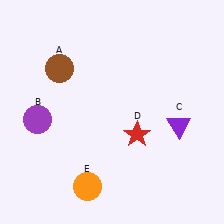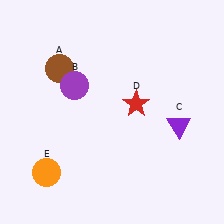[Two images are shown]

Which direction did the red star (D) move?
The red star (D) moved up.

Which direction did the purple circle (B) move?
The purple circle (B) moved right.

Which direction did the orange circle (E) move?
The orange circle (E) moved left.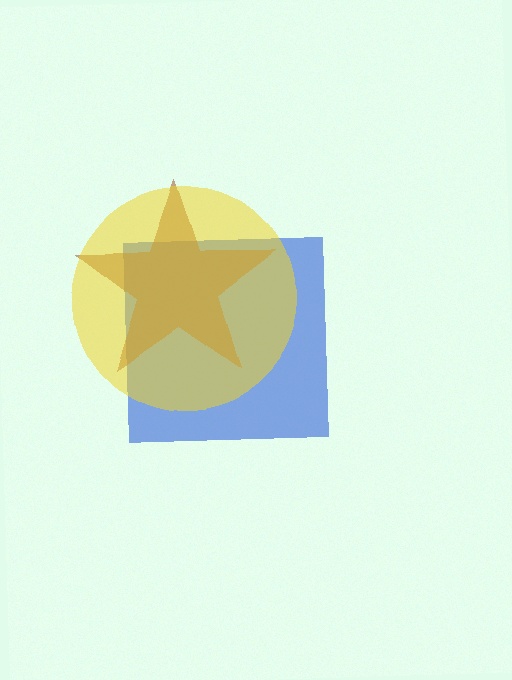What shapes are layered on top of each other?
The layered shapes are: a blue square, a brown star, a yellow circle.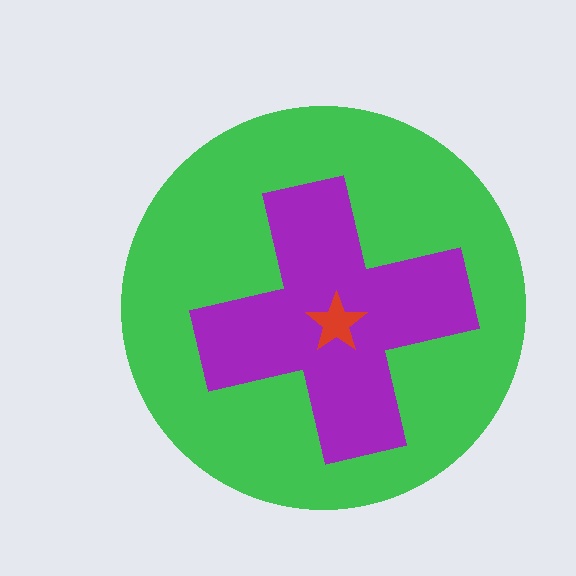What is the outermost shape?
The green circle.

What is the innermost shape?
The red star.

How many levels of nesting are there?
3.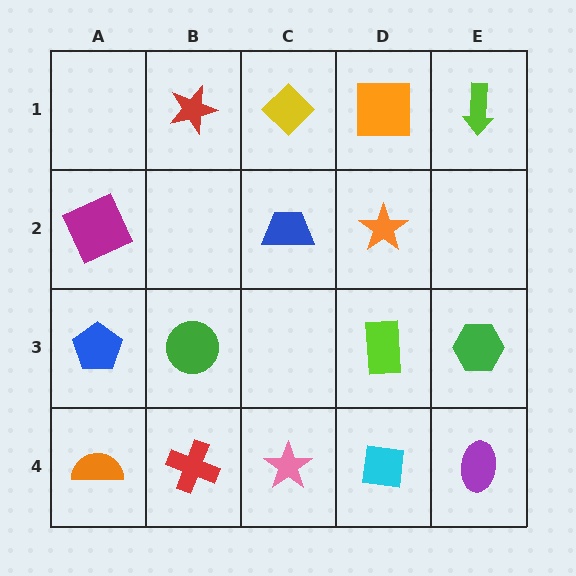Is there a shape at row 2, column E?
No, that cell is empty.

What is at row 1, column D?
An orange square.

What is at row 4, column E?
A purple ellipse.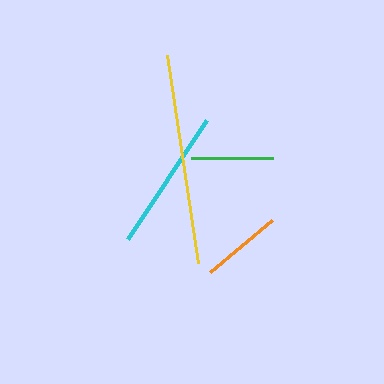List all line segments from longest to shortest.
From longest to shortest: yellow, cyan, green, orange.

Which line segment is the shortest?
The orange line is the shortest at approximately 81 pixels.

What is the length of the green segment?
The green segment is approximately 82 pixels long.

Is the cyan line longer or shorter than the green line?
The cyan line is longer than the green line.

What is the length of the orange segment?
The orange segment is approximately 81 pixels long.